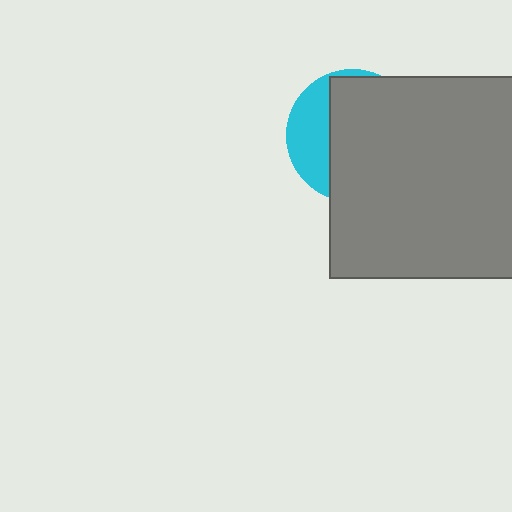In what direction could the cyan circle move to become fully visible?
The cyan circle could move left. That would shift it out from behind the gray square entirely.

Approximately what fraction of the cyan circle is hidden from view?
Roughly 70% of the cyan circle is hidden behind the gray square.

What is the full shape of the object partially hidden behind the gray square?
The partially hidden object is a cyan circle.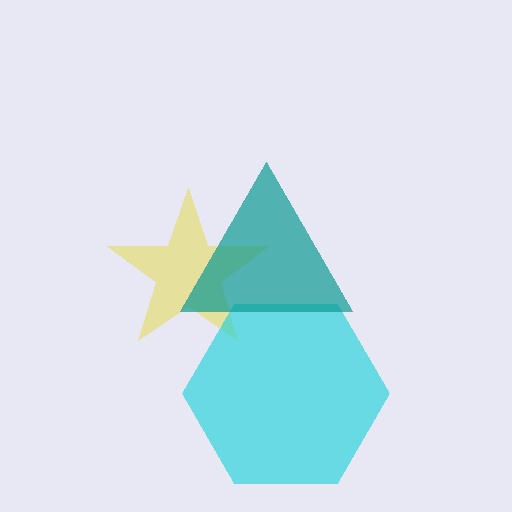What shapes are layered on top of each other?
The layered shapes are: a yellow star, a cyan hexagon, a teal triangle.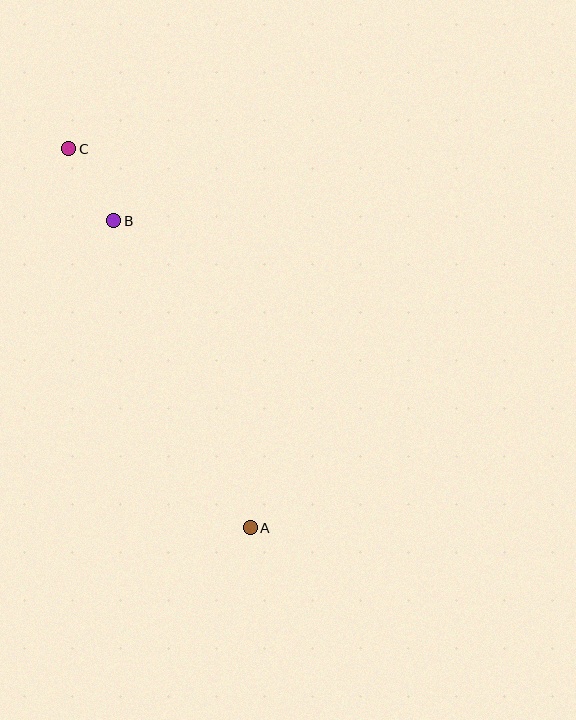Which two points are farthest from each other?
Points A and C are farthest from each other.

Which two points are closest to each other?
Points B and C are closest to each other.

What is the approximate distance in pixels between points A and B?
The distance between A and B is approximately 336 pixels.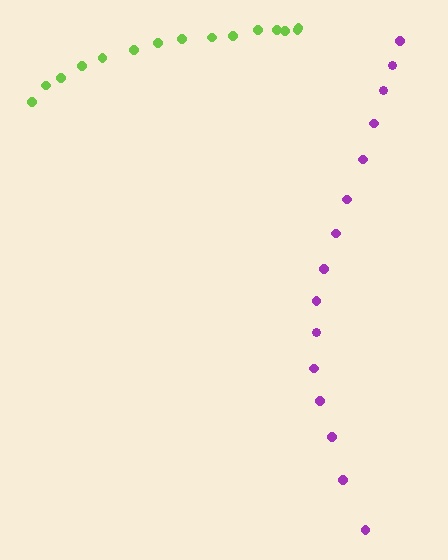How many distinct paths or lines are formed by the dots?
There are 2 distinct paths.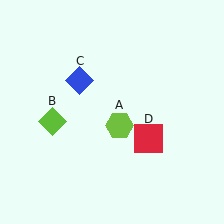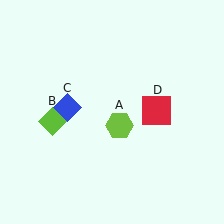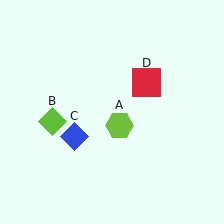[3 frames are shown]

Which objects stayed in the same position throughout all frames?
Lime hexagon (object A) and lime diamond (object B) remained stationary.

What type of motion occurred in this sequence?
The blue diamond (object C), red square (object D) rotated counterclockwise around the center of the scene.